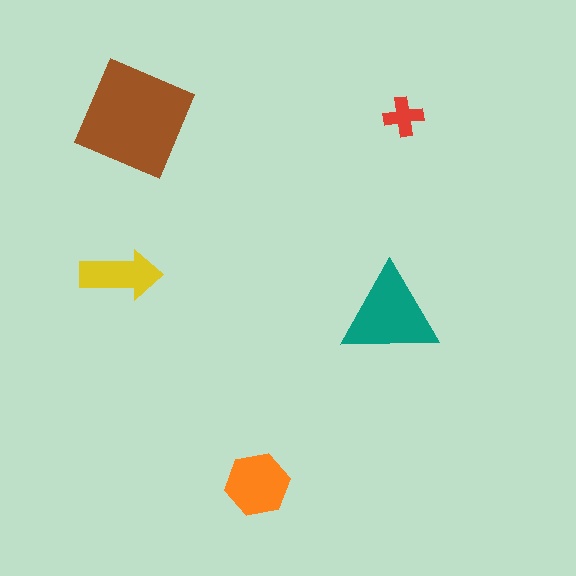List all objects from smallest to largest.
The red cross, the yellow arrow, the orange hexagon, the teal triangle, the brown square.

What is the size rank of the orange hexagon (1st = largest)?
3rd.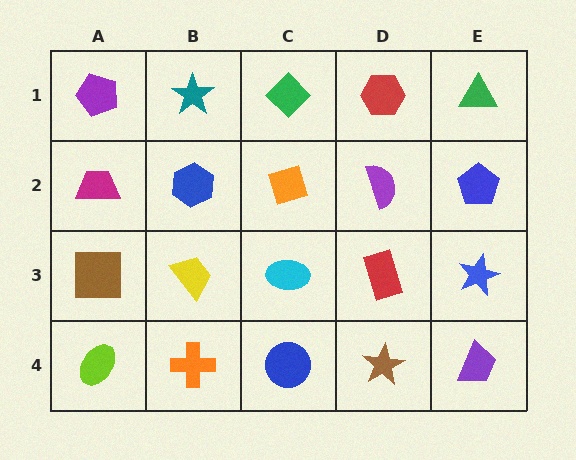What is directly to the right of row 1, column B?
A green diamond.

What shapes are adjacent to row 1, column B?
A blue hexagon (row 2, column B), a purple pentagon (row 1, column A), a green diamond (row 1, column C).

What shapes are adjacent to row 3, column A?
A magenta trapezoid (row 2, column A), a lime ellipse (row 4, column A), a yellow trapezoid (row 3, column B).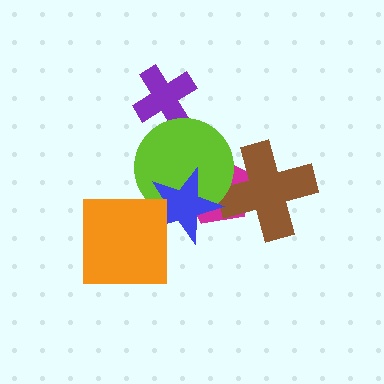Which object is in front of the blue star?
The orange square is in front of the blue star.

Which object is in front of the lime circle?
The blue star is in front of the lime circle.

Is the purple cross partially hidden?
Yes, it is partially covered by another shape.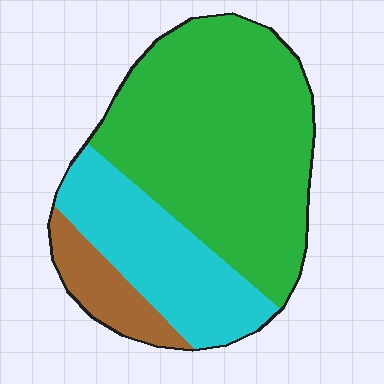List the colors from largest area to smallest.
From largest to smallest: green, cyan, brown.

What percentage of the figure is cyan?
Cyan covers 28% of the figure.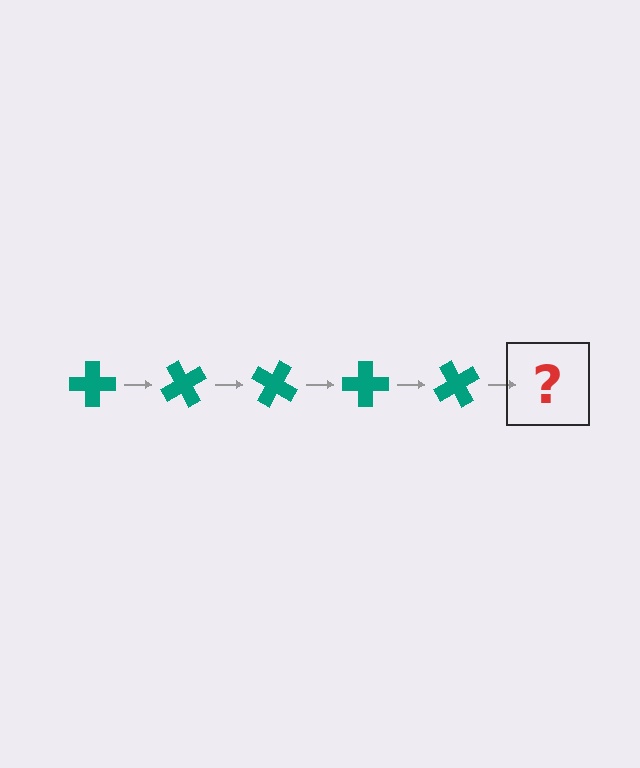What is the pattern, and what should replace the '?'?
The pattern is that the cross rotates 60 degrees each step. The '?' should be a teal cross rotated 300 degrees.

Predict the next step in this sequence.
The next step is a teal cross rotated 300 degrees.